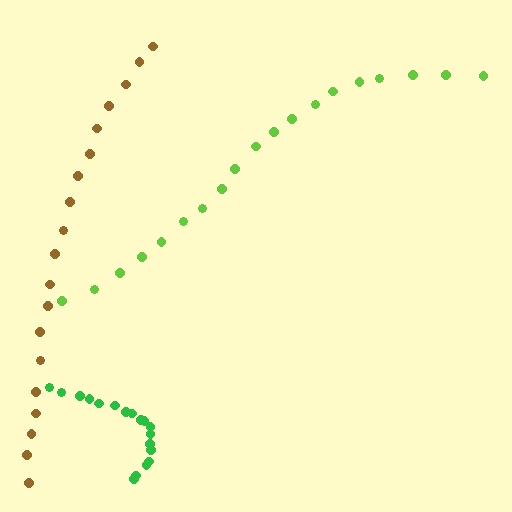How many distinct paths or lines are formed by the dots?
There are 3 distinct paths.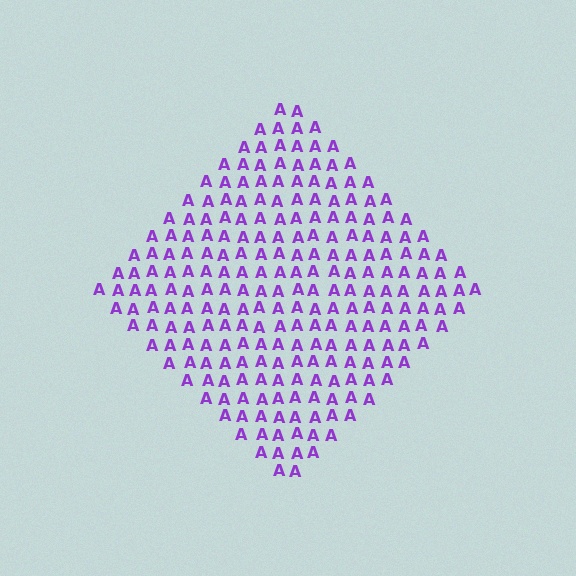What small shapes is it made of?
It is made of small letter A's.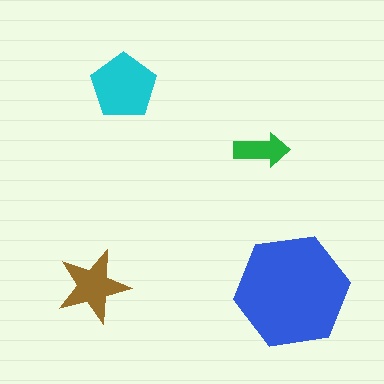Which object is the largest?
The blue hexagon.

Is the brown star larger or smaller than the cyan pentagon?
Smaller.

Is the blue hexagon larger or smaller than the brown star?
Larger.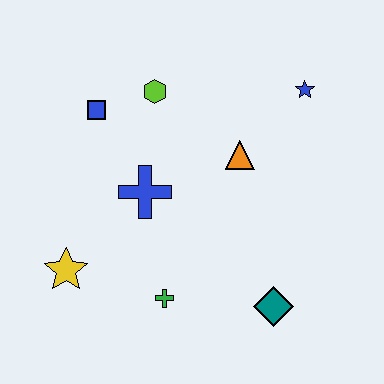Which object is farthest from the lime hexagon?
The teal diamond is farthest from the lime hexagon.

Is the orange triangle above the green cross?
Yes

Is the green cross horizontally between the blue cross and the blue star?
Yes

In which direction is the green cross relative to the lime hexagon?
The green cross is below the lime hexagon.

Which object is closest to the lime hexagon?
The blue square is closest to the lime hexagon.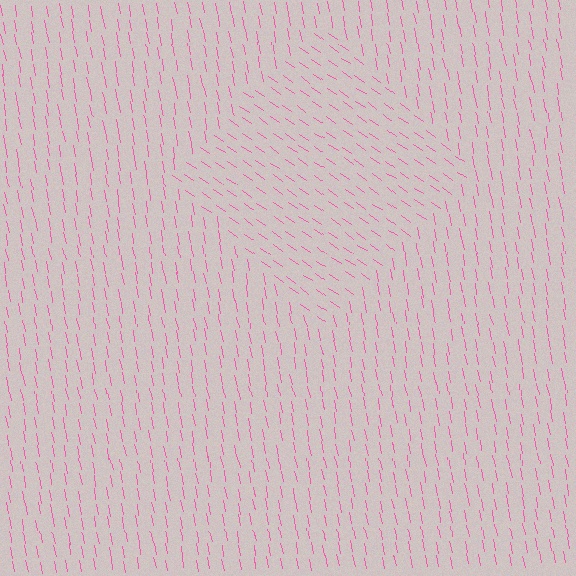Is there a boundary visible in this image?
Yes, there is a texture boundary formed by a change in line orientation.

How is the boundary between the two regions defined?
The boundary is defined purely by a change in line orientation (approximately 45 degrees difference). All lines are the same color and thickness.